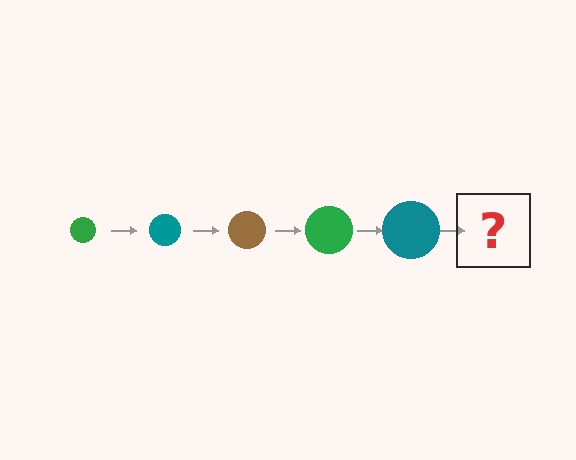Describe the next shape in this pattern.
It should be a brown circle, larger than the previous one.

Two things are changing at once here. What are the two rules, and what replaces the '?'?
The two rules are that the circle grows larger each step and the color cycles through green, teal, and brown. The '?' should be a brown circle, larger than the previous one.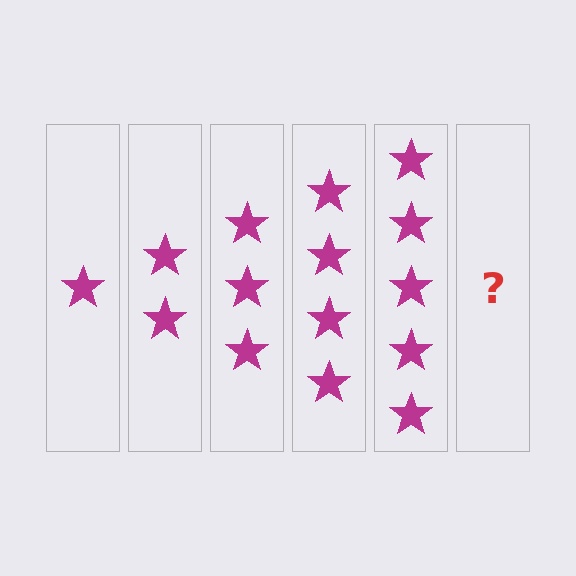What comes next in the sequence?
The next element should be 6 stars.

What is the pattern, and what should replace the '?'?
The pattern is that each step adds one more star. The '?' should be 6 stars.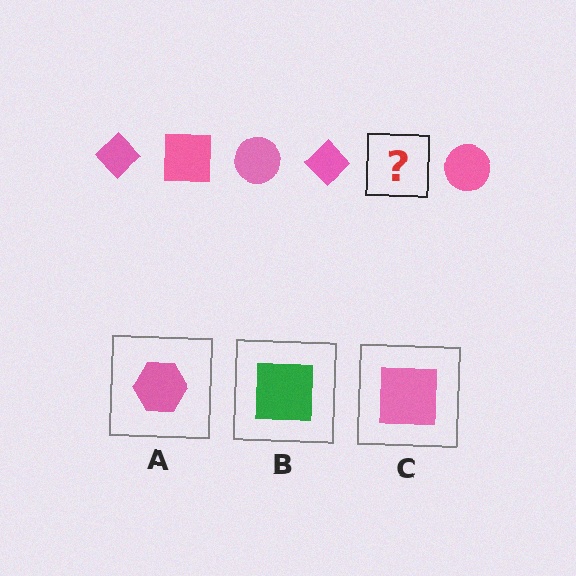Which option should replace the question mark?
Option C.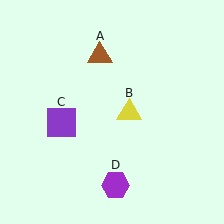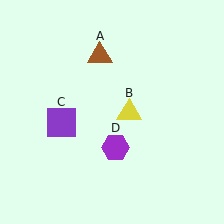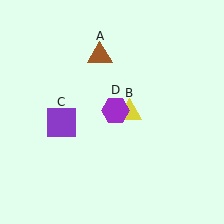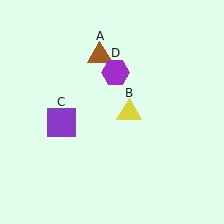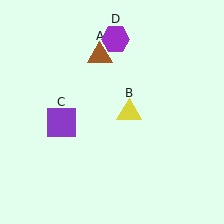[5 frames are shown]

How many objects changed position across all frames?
1 object changed position: purple hexagon (object D).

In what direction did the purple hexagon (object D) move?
The purple hexagon (object D) moved up.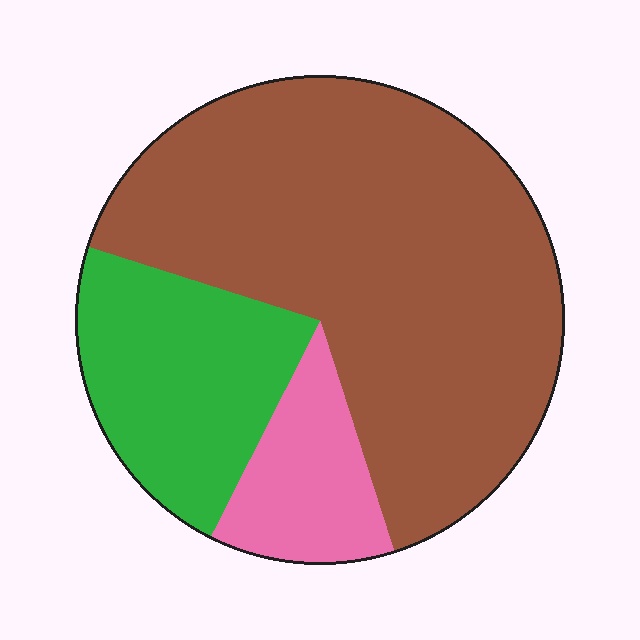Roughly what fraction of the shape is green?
Green takes up about one fifth (1/5) of the shape.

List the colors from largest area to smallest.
From largest to smallest: brown, green, pink.